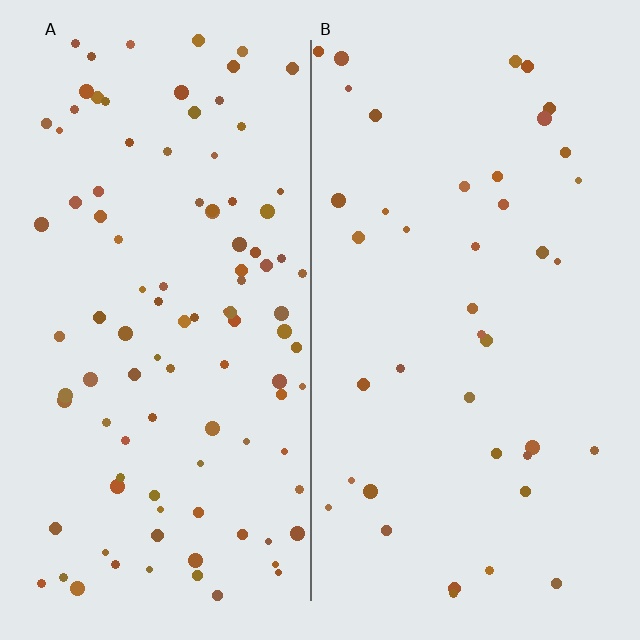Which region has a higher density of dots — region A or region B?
A (the left).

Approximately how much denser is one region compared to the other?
Approximately 2.5× — region A over region B.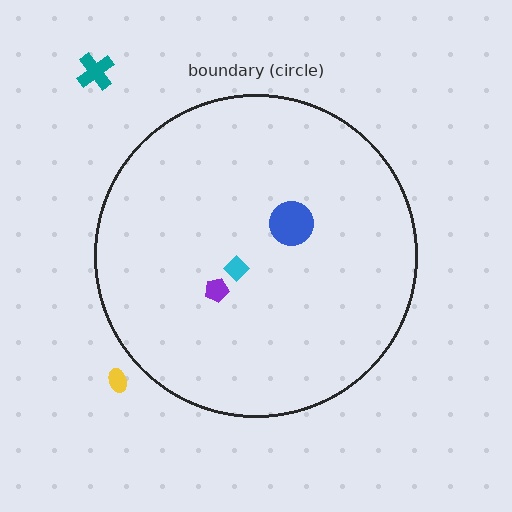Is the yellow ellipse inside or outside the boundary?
Outside.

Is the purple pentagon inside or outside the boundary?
Inside.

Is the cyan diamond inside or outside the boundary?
Inside.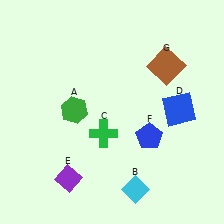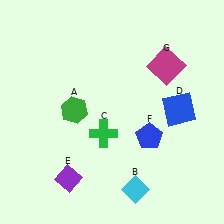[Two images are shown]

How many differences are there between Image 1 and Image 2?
There is 1 difference between the two images.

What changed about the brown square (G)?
In Image 1, G is brown. In Image 2, it changed to magenta.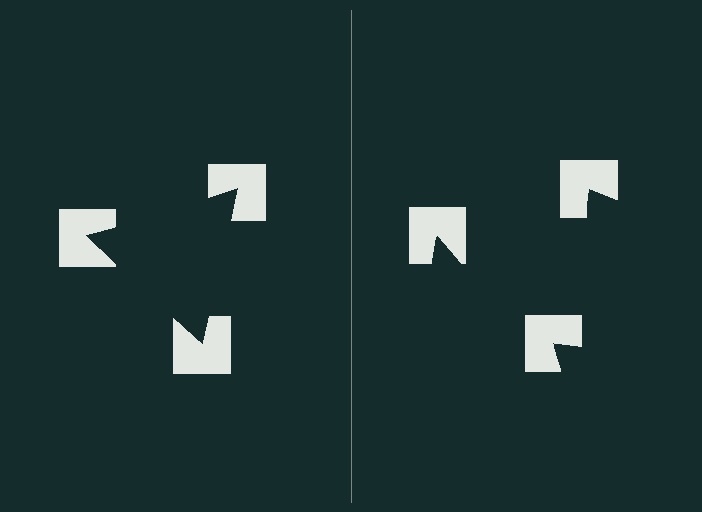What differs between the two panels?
The notched squares are positioned identically on both sides; only the wedge orientations differ. On the left they align to a triangle; on the right they are misaligned.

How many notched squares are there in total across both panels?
6 — 3 on each side.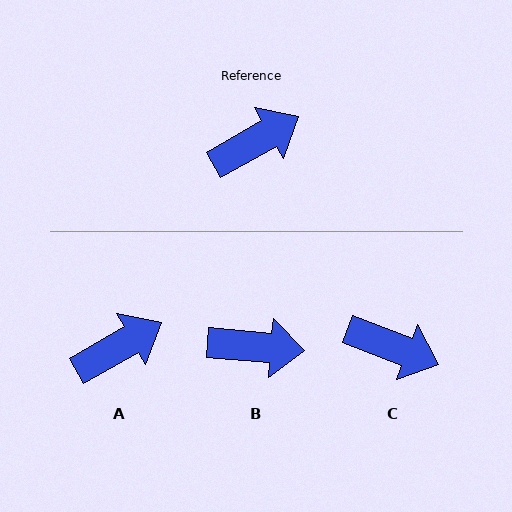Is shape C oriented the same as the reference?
No, it is off by about 51 degrees.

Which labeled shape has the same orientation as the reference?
A.